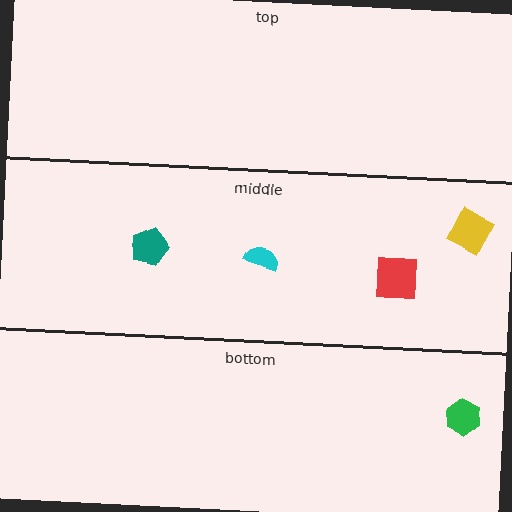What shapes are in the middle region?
The cyan semicircle, the yellow diamond, the red square, the teal pentagon.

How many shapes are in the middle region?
4.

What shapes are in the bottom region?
The green hexagon.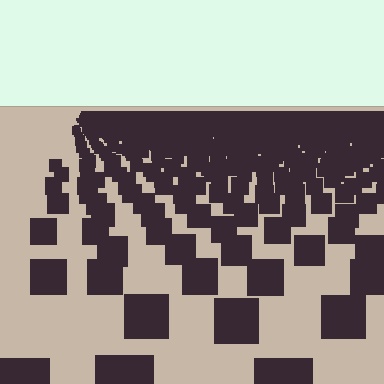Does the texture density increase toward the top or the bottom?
Density increases toward the top.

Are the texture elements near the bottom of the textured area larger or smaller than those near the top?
Larger. Near the bottom, elements are closer to the viewer and appear at a bigger on-screen size.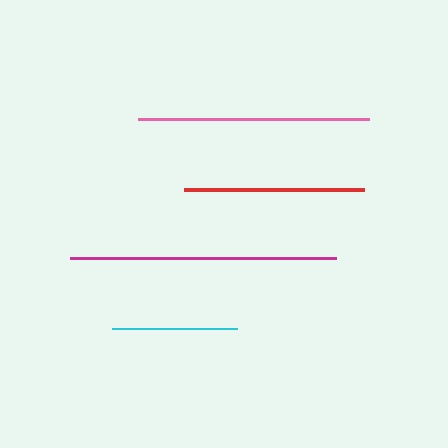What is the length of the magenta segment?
The magenta segment is approximately 267 pixels long.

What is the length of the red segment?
The red segment is approximately 180 pixels long.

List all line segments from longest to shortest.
From longest to shortest: magenta, pink, red, cyan.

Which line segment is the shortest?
The cyan line is the shortest at approximately 125 pixels.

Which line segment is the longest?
The magenta line is the longest at approximately 267 pixels.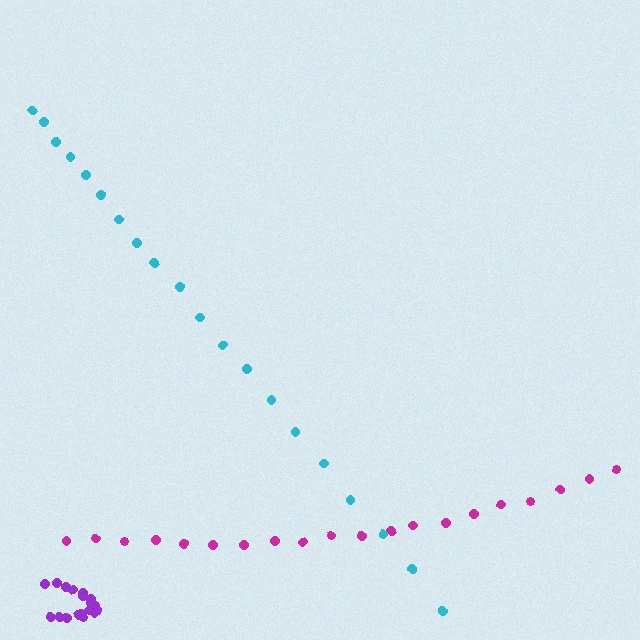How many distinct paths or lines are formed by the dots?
There are 3 distinct paths.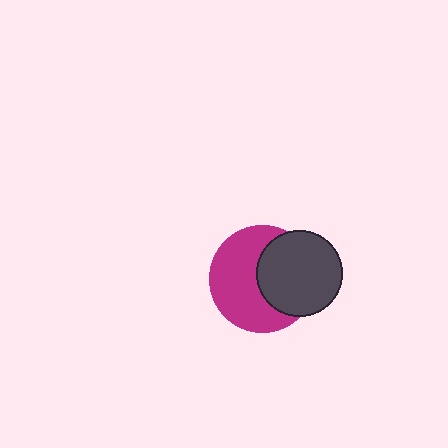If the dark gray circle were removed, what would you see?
You would see the complete magenta circle.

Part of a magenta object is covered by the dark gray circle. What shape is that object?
It is a circle.